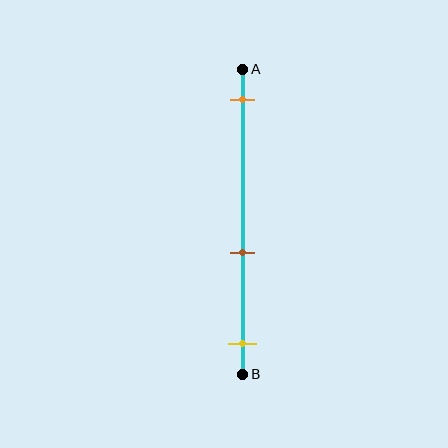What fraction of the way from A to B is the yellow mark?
The yellow mark is approximately 90% (0.9) of the way from A to B.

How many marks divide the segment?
There are 3 marks dividing the segment.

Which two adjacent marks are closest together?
The brown and yellow marks are the closest adjacent pair.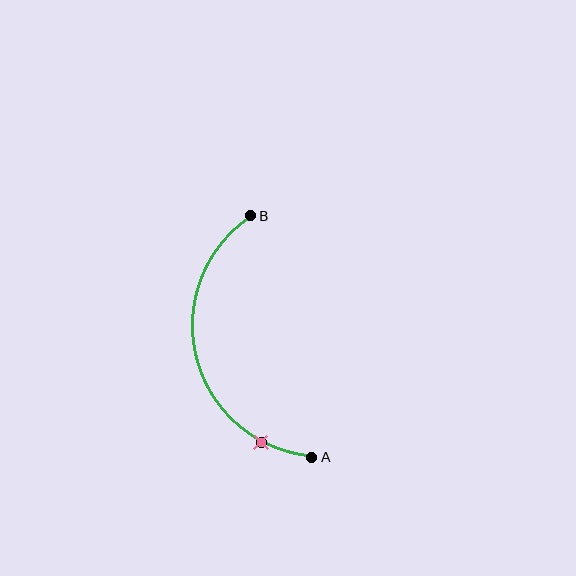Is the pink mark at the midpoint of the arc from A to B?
No. The pink mark lies on the arc but is closer to endpoint A. The arc midpoint would be at the point on the curve equidistant along the arc from both A and B.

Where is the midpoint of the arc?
The arc midpoint is the point on the curve farthest from the straight line joining A and B. It sits to the left of that line.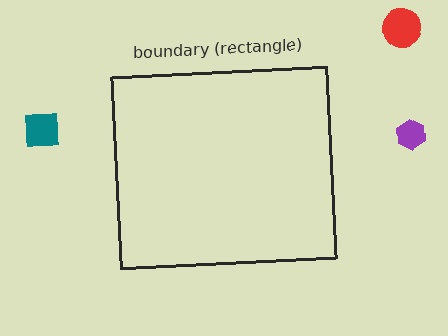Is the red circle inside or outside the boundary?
Outside.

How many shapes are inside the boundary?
0 inside, 3 outside.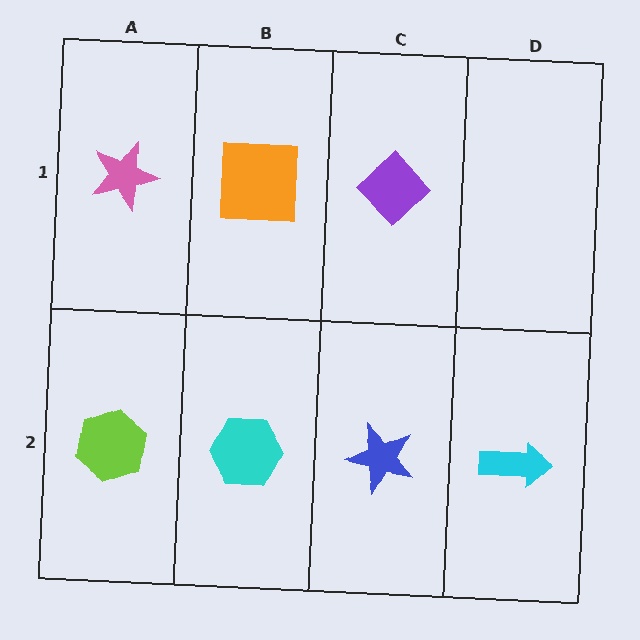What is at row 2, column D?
A cyan arrow.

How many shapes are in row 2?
4 shapes.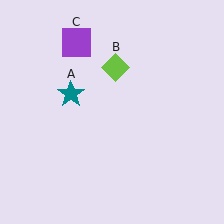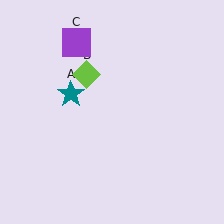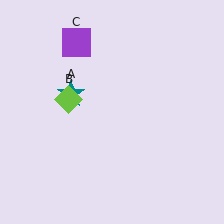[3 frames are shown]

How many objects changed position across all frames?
1 object changed position: lime diamond (object B).